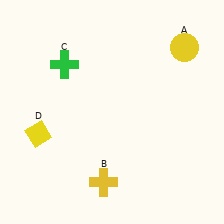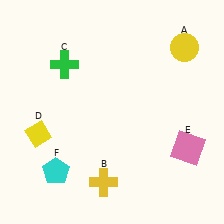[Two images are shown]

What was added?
A pink square (E), a cyan pentagon (F) were added in Image 2.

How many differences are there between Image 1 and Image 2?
There are 2 differences between the two images.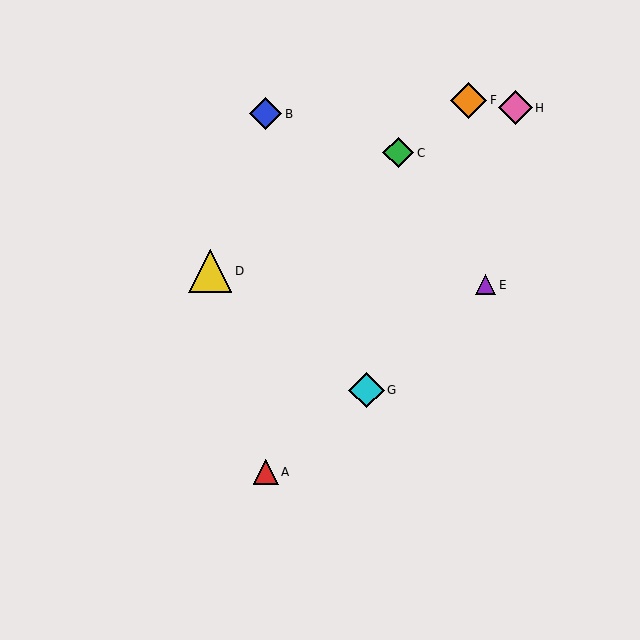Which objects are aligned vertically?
Objects A, B are aligned vertically.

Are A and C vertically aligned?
No, A is at x≈266 and C is at x≈398.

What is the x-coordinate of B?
Object B is at x≈266.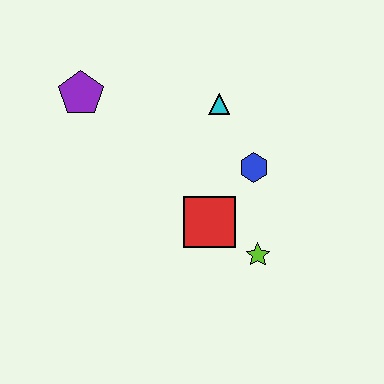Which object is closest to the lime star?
The red square is closest to the lime star.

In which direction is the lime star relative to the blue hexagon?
The lime star is below the blue hexagon.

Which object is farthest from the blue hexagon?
The purple pentagon is farthest from the blue hexagon.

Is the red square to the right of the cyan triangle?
No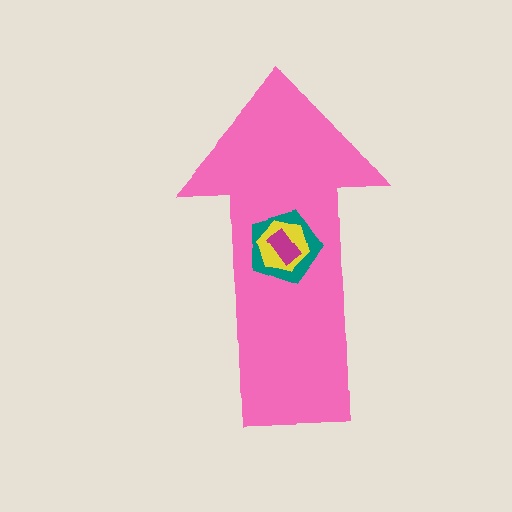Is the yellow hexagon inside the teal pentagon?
Yes.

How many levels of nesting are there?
4.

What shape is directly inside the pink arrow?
The teal pentagon.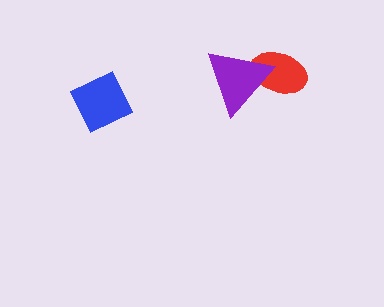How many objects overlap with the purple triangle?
1 object overlaps with the purple triangle.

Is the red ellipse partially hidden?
Yes, it is partially covered by another shape.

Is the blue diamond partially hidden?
No, no other shape covers it.